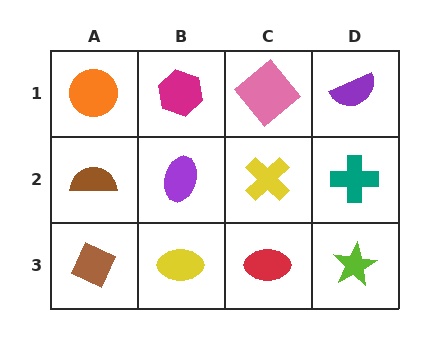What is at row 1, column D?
A purple semicircle.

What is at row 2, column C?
A yellow cross.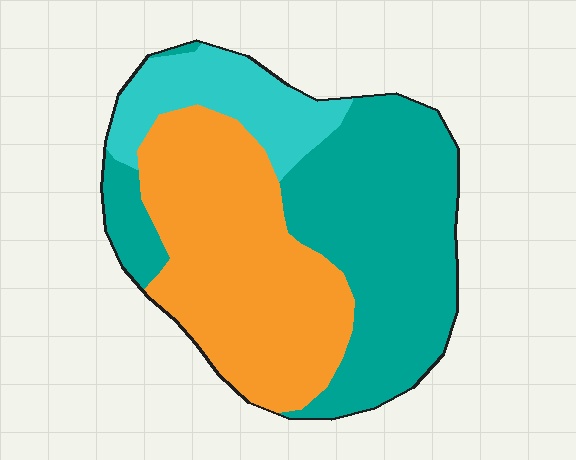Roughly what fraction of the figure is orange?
Orange covers about 40% of the figure.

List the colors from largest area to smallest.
From largest to smallest: teal, orange, cyan.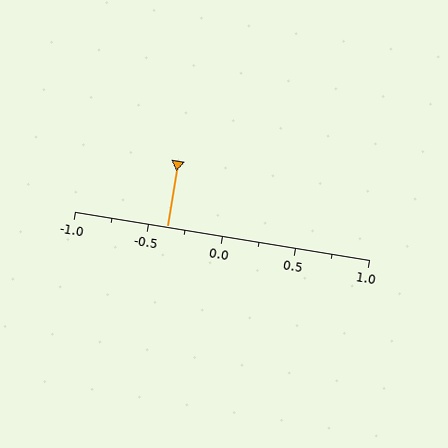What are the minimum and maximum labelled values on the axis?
The axis runs from -1.0 to 1.0.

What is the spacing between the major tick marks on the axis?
The major ticks are spaced 0.5 apart.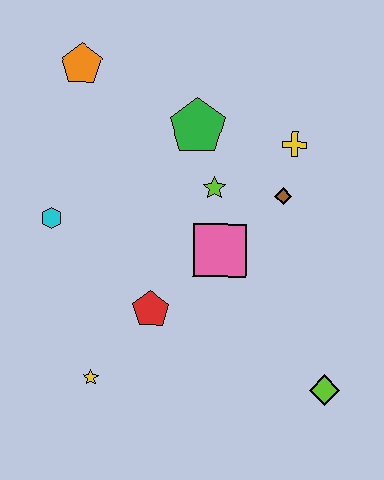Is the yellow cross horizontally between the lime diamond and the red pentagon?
Yes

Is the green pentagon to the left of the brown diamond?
Yes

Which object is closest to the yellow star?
The red pentagon is closest to the yellow star.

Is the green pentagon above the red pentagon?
Yes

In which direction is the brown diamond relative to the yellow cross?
The brown diamond is below the yellow cross.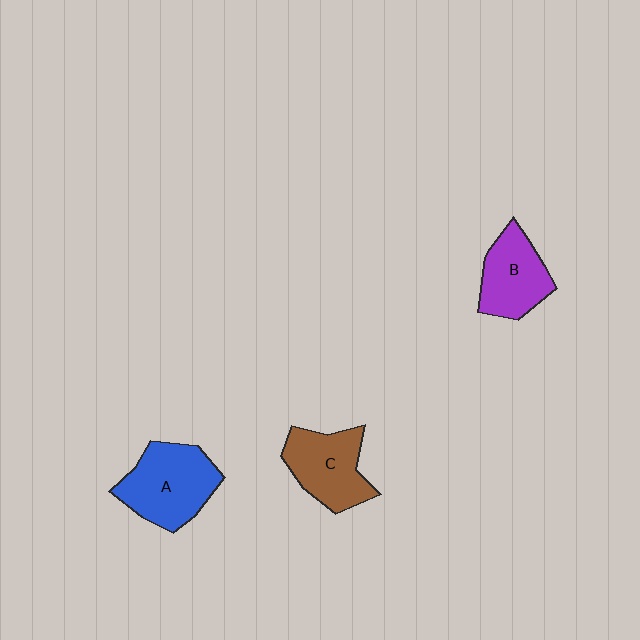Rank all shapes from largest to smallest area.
From largest to smallest: A (blue), C (brown), B (purple).